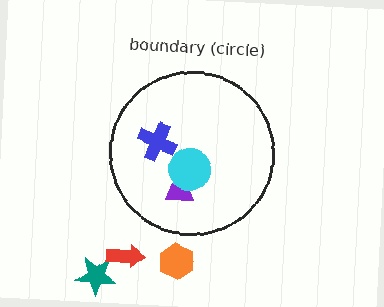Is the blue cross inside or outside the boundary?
Inside.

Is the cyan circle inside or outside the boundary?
Inside.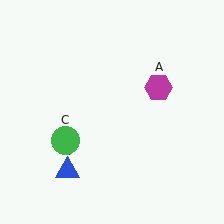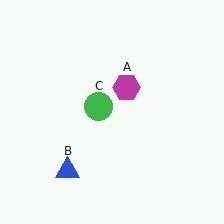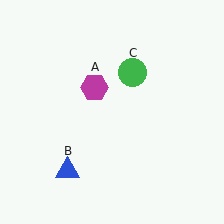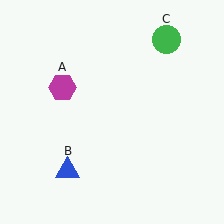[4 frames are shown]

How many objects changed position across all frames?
2 objects changed position: magenta hexagon (object A), green circle (object C).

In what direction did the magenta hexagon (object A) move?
The magenta hexagon (object A) moved left.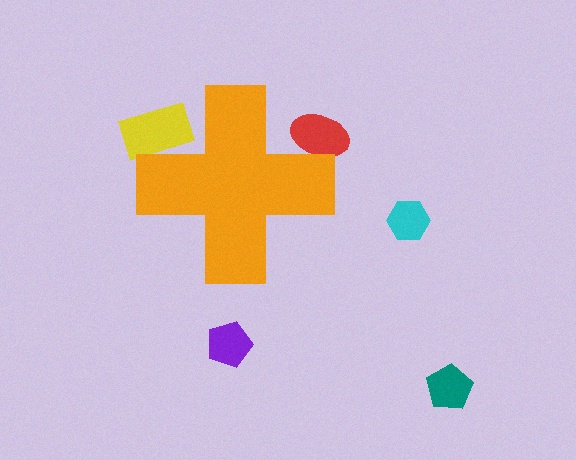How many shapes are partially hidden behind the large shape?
2 shapes are partially hidden.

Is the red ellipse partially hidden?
Yes, the red ellipse is partially hidden behind the orange cross.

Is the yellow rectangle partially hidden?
Yes, the yellow rectangle is partially hidden behind the orange cross.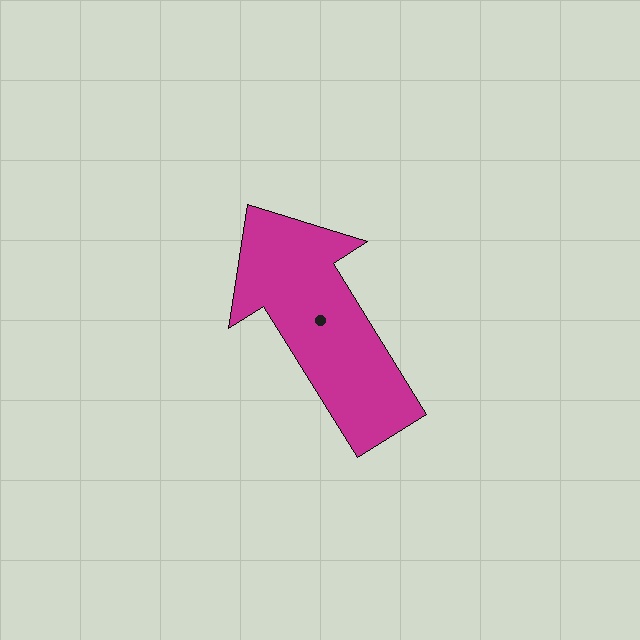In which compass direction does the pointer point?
Northwest.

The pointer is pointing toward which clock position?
Roughly 11 o'clock.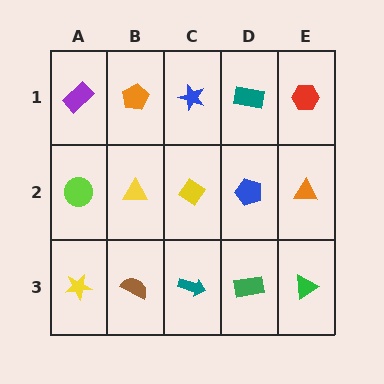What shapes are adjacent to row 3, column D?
A blue pentagon (row 2, column D), a teal arrow (row 3, column C), a green triangle (row 3, column E).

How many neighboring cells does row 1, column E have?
2.